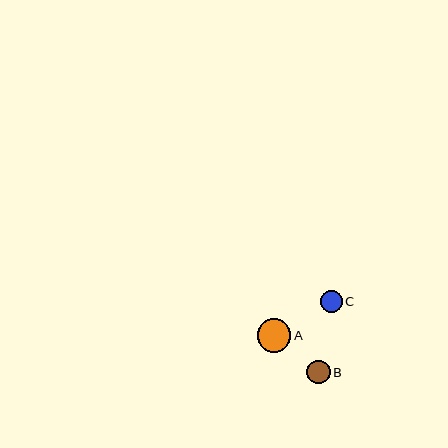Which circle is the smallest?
Circle C is the smallest with a size of approximately 22 pixels.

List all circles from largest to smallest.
From largest to smallest: A, B, C.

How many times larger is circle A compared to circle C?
Circle A is approximately 1.5 times the size of circle C.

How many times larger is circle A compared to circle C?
Circle A is approximately 1.5 times the size of circle C.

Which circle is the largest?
Circle A is the largest with a size of approximately 33 pixels.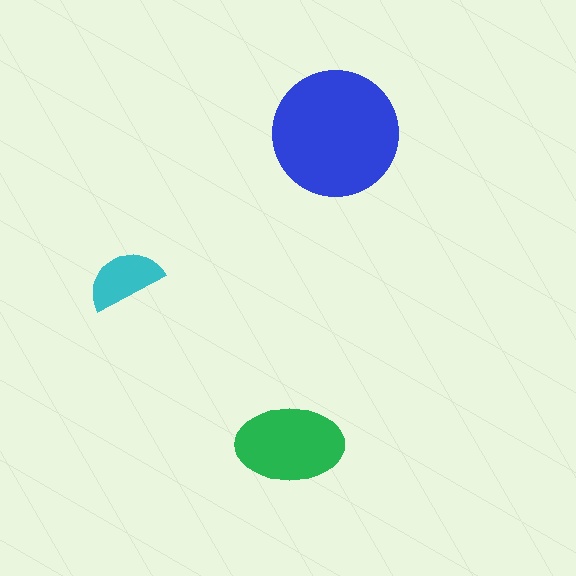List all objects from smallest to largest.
The cyan semicircle, the green ellipse, the blue circle.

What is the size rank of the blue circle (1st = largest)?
1st.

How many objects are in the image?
There are 3 objects in the image.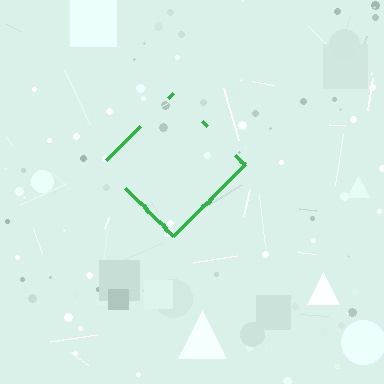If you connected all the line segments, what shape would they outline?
They would outline a diamond.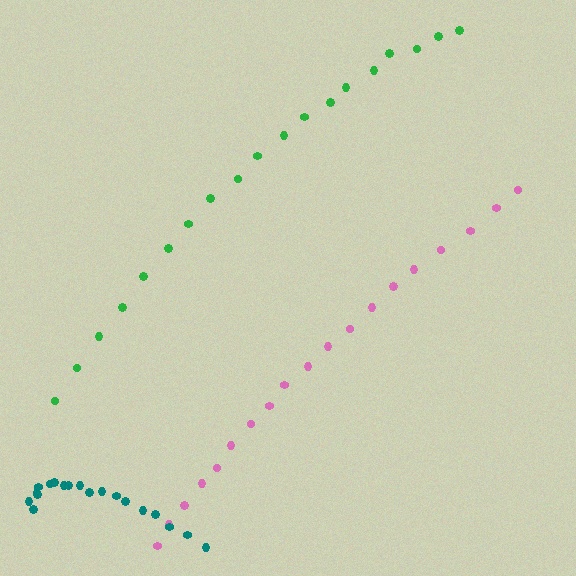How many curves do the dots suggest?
There are 3 distinct paths.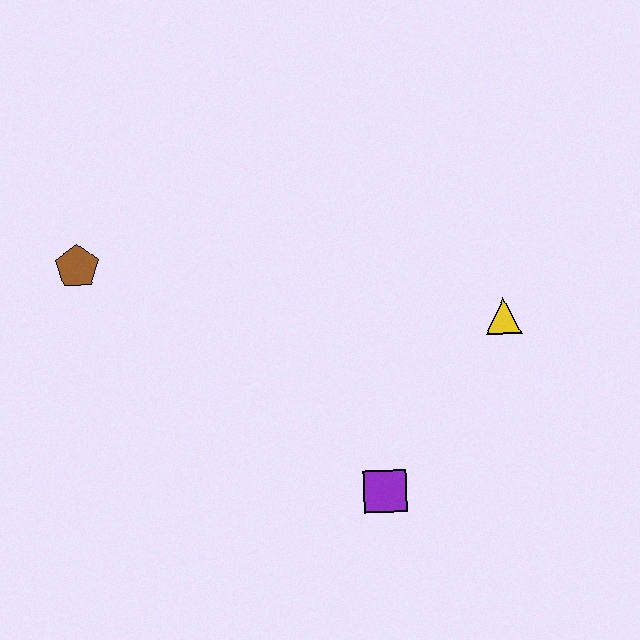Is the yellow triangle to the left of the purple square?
No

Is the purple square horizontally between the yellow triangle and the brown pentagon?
Yes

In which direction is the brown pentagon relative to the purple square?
The brown pentagon is to the left of the purple square.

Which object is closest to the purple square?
The yellow triangle is closest to the purple square.